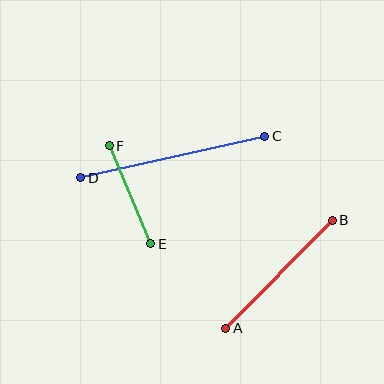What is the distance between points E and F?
The distance is approximately 106 pixels.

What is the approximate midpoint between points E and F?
The midpoint is at approximately (130, 195) pixels.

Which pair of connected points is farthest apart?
Points C and D are farthest apart.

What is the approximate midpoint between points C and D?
The midpoint is at approximately (173, 157) pixels.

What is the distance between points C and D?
The distance is approximately 189 pixels.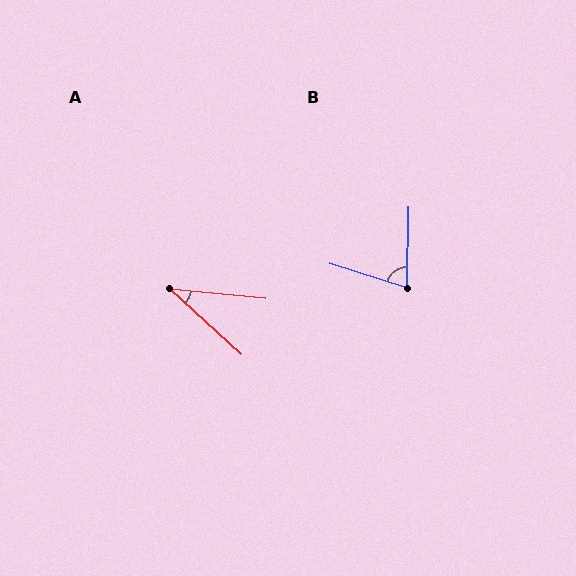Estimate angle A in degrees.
Approximately 37 degrees.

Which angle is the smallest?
A, at approximately 37 degrees.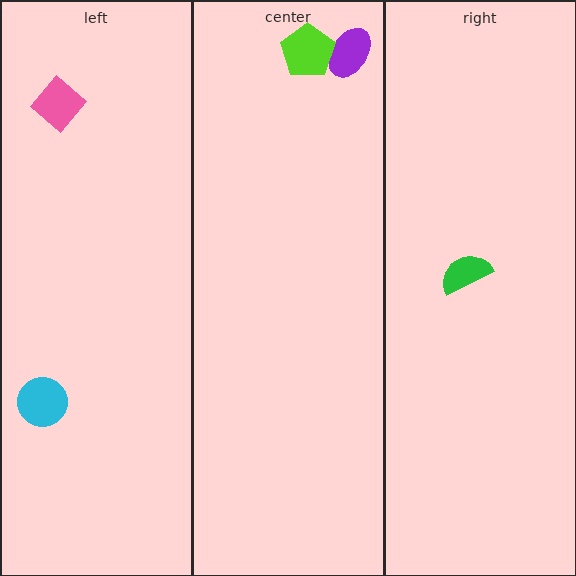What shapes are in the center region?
The purple ellipse, the lime pentagon.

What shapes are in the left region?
The pink diamond, the cyan circle.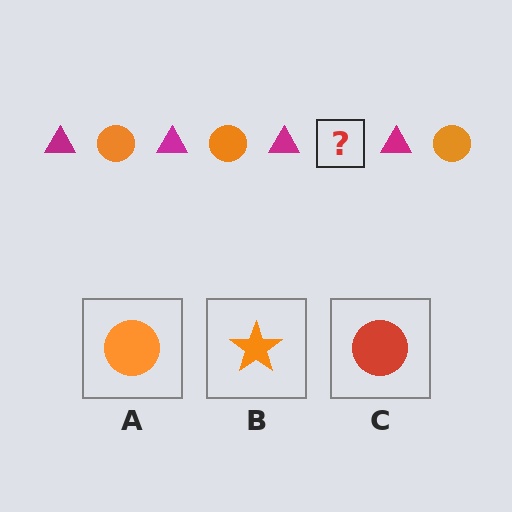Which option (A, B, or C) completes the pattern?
A.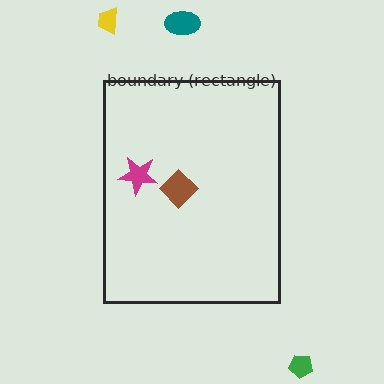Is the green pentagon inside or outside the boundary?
Outside.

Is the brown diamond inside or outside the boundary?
Inside.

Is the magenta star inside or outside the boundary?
Inside.